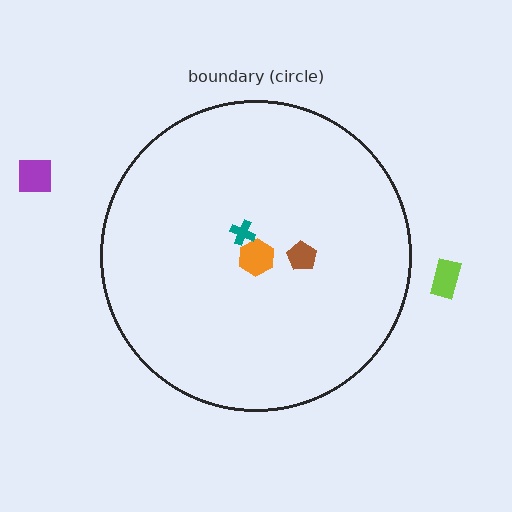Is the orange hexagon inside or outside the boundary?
Inside.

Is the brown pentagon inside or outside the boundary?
Inside.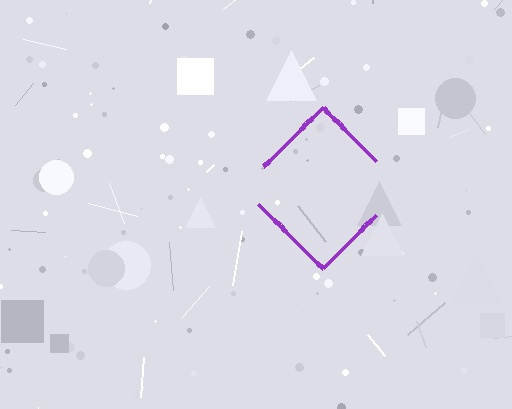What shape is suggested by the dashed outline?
The dashed outline suggests a diamond.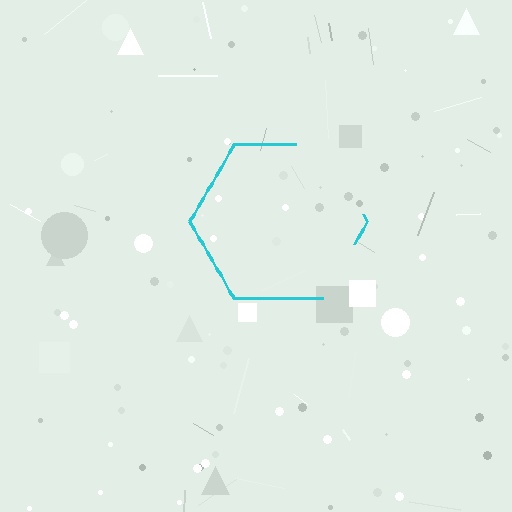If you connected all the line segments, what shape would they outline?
They would outline a hexagon.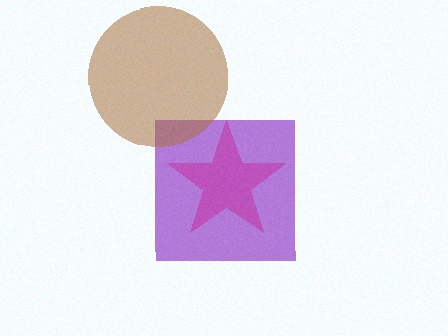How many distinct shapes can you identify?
There are 3 distinct shapes: a purple square, a brown circle, a magenta star.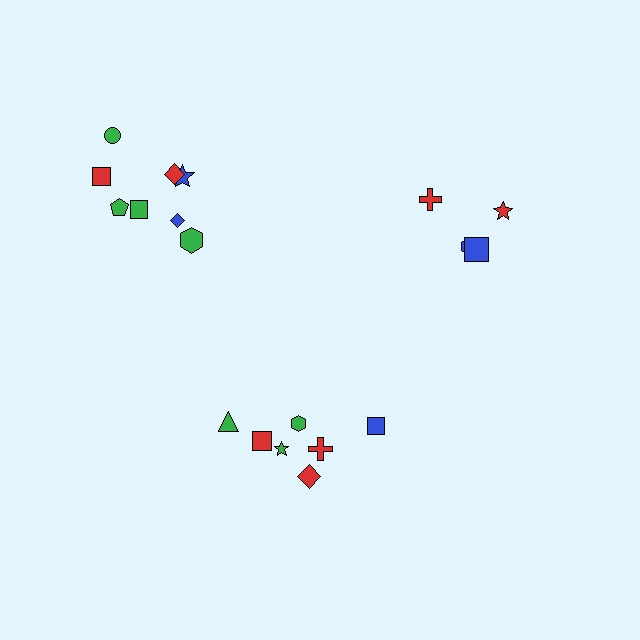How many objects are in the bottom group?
There are 7 objects.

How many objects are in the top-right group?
There are 4 objects.